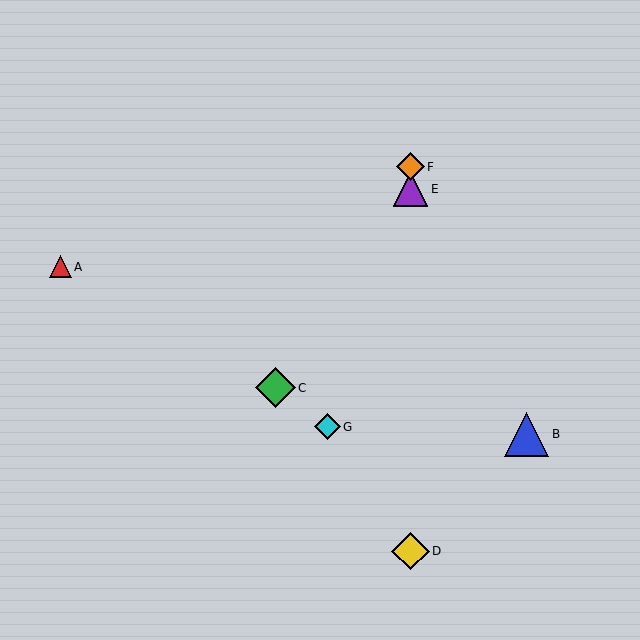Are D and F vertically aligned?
Yes, both are at x≈410.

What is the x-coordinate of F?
Object F is at x≈410.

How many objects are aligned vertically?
3 objects (D, E, F) are aligned vertically.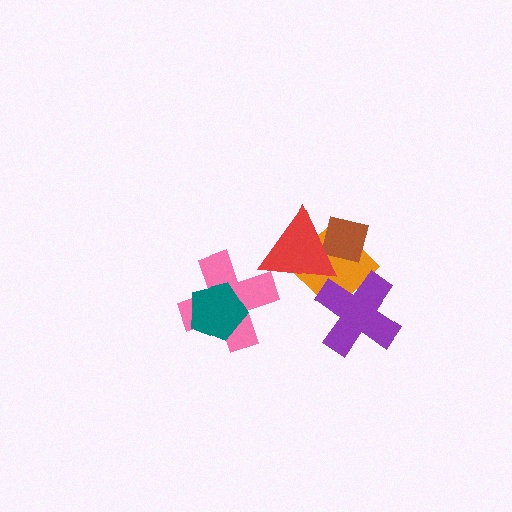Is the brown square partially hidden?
Yes, it is partially covered by another shape.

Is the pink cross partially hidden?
Yes, it is partially covered by another shape.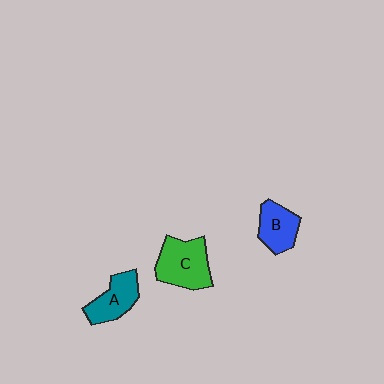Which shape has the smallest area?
Shape B (blue).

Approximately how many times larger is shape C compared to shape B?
Approximately 1.4 times.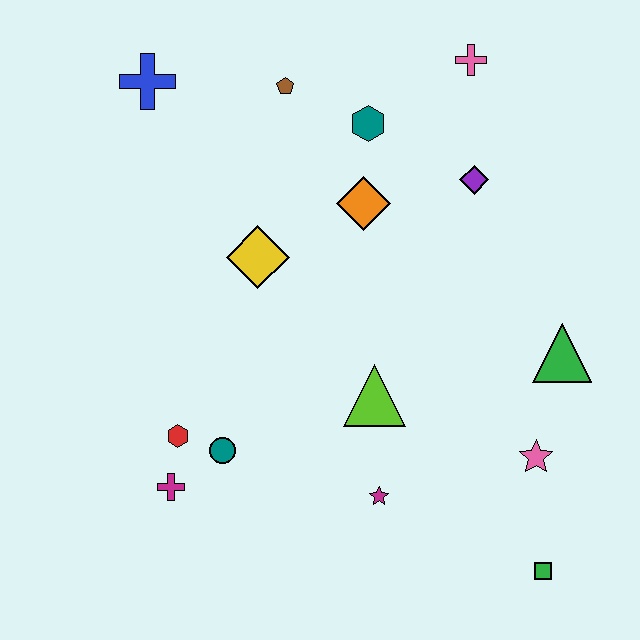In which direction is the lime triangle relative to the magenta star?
The lime triangle is above the magenta star.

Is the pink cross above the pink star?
Yes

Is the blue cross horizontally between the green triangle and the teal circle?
No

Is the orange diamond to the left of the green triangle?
Yes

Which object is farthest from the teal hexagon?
The green square is farthest from the teal hexagon.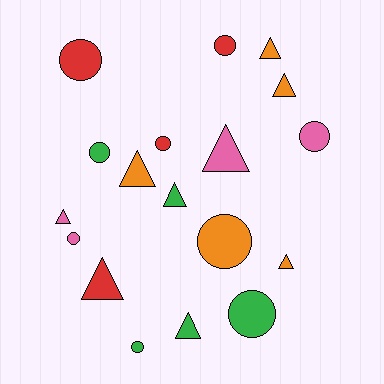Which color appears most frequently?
Green, with 5 objects.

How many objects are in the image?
There are 18 objects.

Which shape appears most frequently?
Triangle, with 9 objects.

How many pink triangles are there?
There are 2 pink triangles.